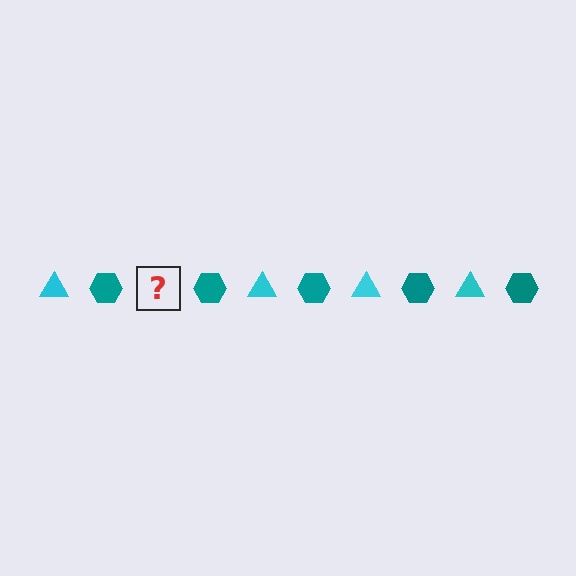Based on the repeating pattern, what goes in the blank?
The blank should be a cyan triangle.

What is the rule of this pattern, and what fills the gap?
The rule is that the pattern alternates between cyan triangle and teal hexagon. The gap should be filled with a cyan triangle.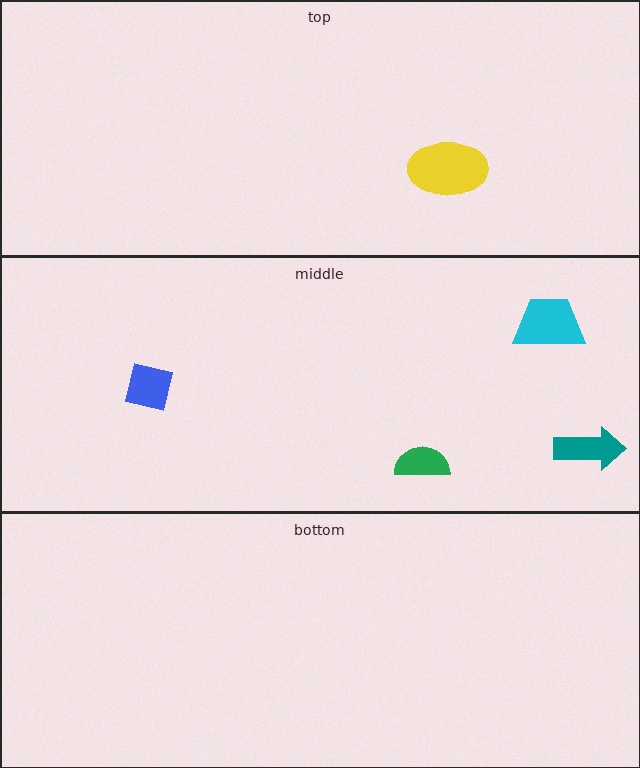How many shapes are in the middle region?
4.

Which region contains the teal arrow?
The middle region.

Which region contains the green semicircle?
The middle region.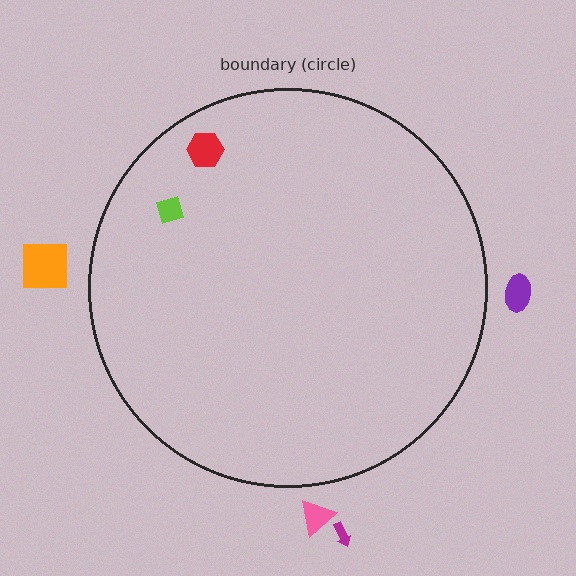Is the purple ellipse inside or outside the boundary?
Outside.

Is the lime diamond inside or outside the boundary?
Inside.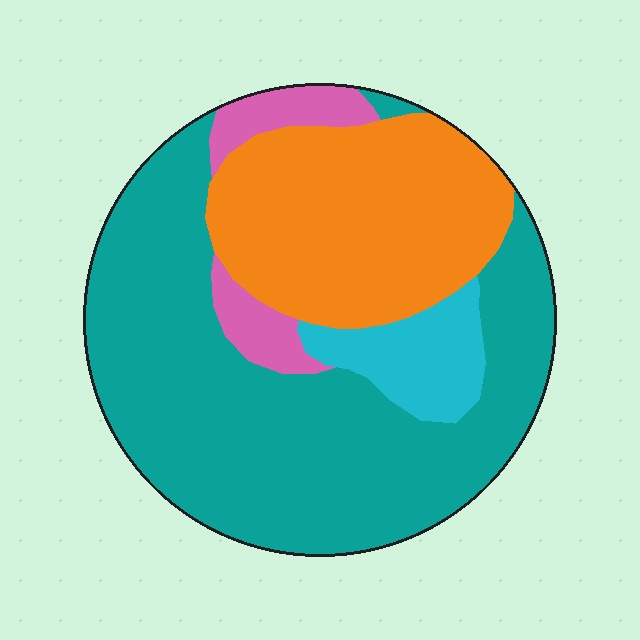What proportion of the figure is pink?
Pink covers around 5% of the figure.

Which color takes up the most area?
Teal, at roughly 55%.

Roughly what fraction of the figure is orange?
Orange covers 29% of the figure.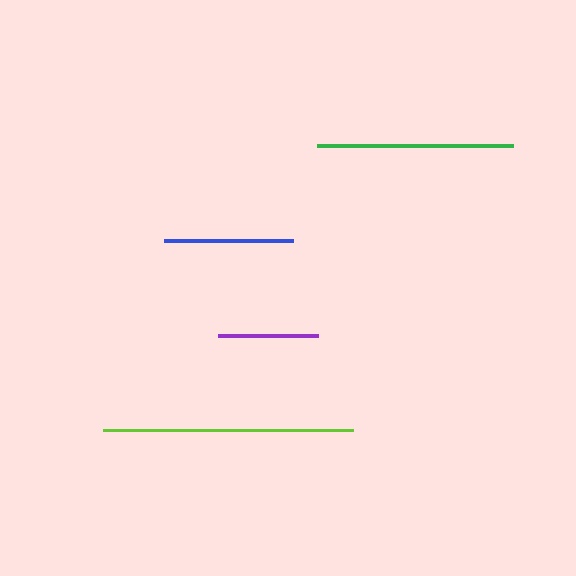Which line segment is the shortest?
The purple line is the shortest at approximately 100 pixels.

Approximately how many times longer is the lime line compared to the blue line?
The lime line is approximately 1.9 times the length of the blue line.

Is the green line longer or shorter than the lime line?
The lime line is longer than the green line.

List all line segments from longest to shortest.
From longest to shortest: lime, green, blue, purple.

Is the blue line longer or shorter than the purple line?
The blue line is longer than the purple line.